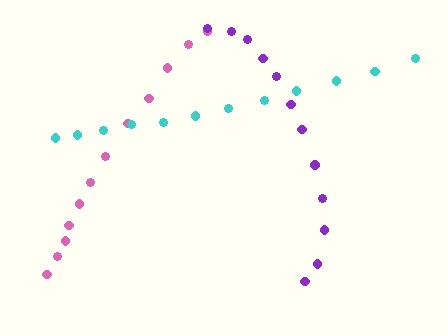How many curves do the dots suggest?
There are 3 distinct paths.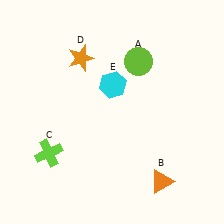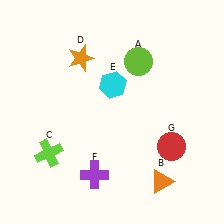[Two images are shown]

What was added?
A purple cross (F), a red circle (G) were added in Image 2.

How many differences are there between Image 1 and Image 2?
There are 2 differences between the two images.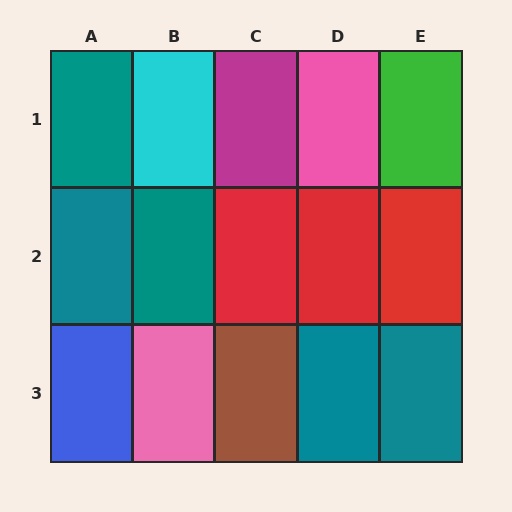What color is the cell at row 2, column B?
Teal.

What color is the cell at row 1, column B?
Cyan.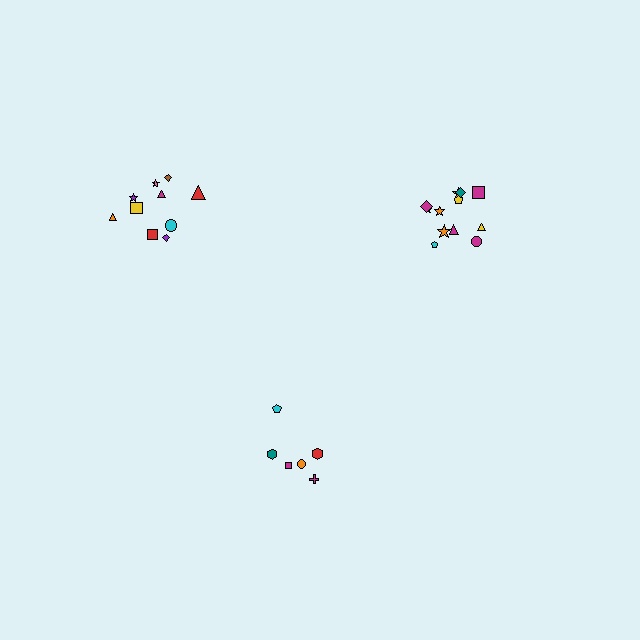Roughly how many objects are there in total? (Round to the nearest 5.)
Roughly 30 objects in total.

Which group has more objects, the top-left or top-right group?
The top-right group.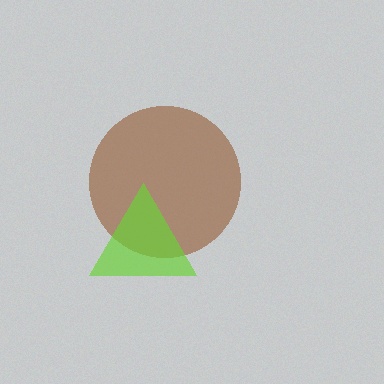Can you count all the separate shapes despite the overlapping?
Yes, there are 2 separate shapes.